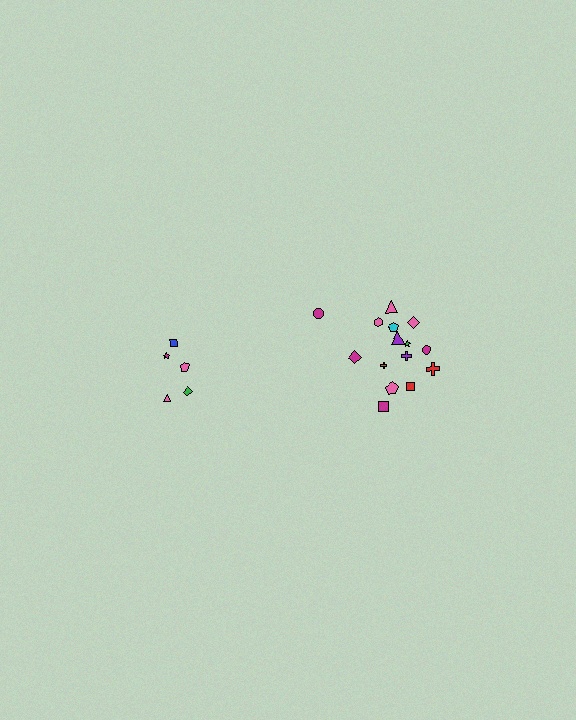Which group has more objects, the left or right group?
The right group.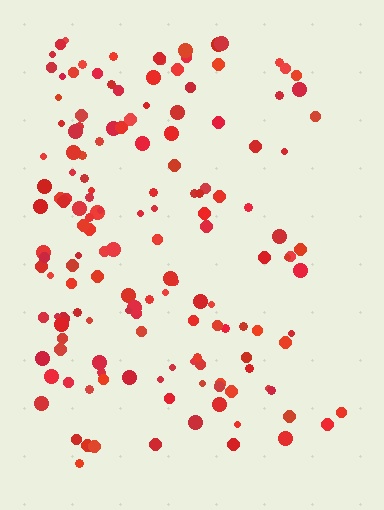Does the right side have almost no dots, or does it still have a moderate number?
Still a moderate number, just noticeably fewer than the left.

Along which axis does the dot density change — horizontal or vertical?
Horizontal.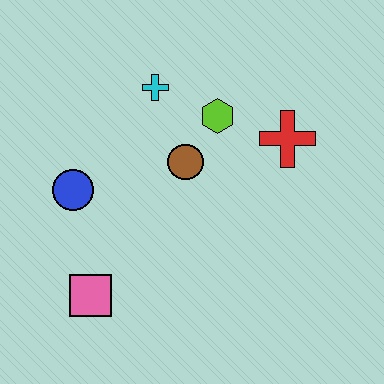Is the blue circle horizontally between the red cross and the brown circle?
No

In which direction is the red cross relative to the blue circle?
The red cross is to the right of the blue circle.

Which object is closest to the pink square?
The blue circle is closest to the pink square.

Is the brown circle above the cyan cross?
No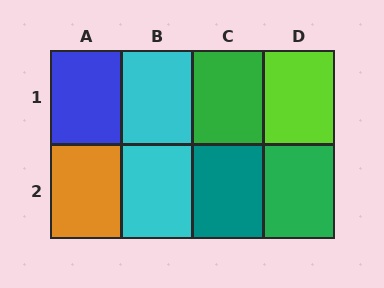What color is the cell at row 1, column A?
Blue.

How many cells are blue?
1 cell is blue.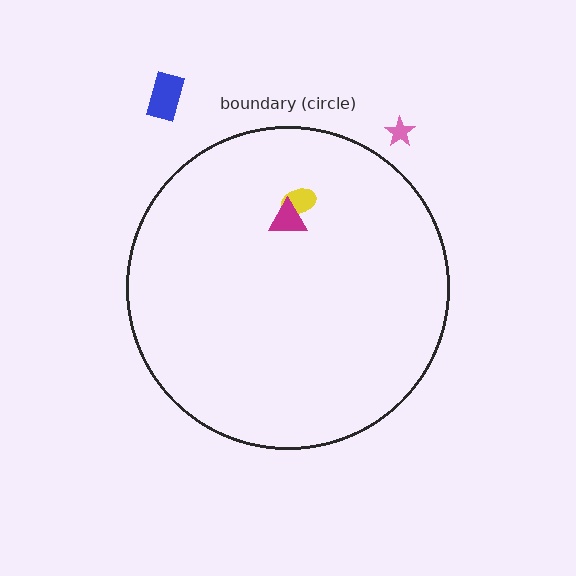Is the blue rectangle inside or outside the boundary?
Outside.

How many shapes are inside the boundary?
2 inside, 2 outside.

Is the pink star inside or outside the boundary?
Outside.